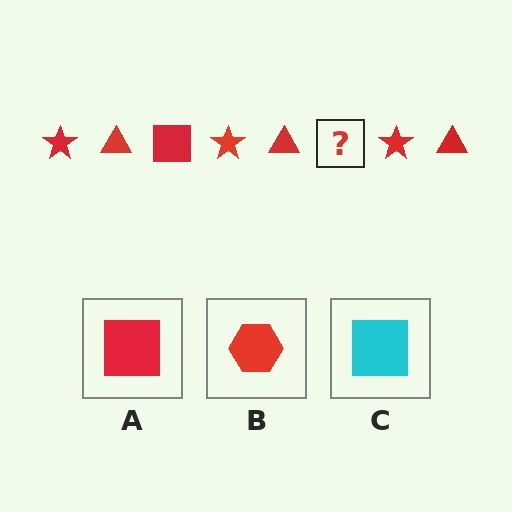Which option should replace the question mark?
Option A.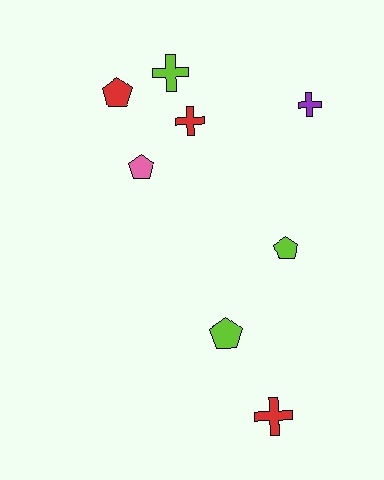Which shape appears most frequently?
Cross, with 4 objects.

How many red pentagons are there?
There is 1 red pentagon.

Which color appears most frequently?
Lime, with 3 objects.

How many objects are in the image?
There are 8 objects.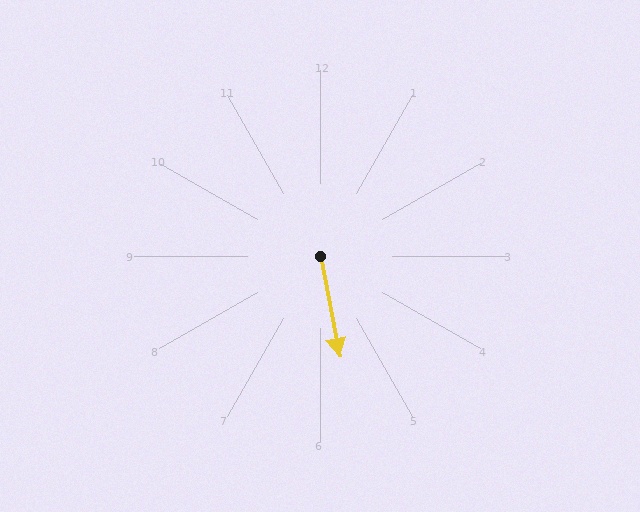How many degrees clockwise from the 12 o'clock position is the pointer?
Approximately 169 degrees.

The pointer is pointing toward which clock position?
Roughly 6 o'clock.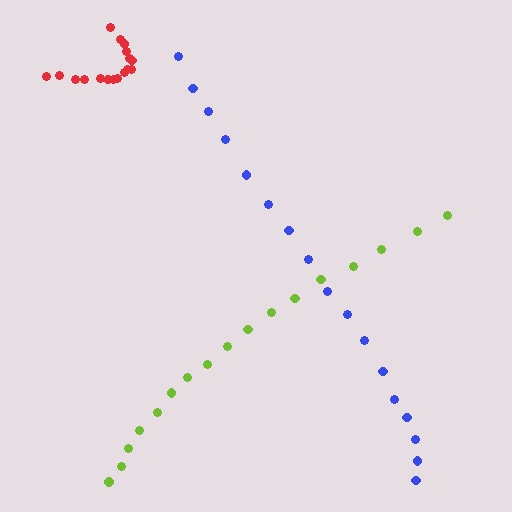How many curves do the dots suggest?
There are 3 distinct paths.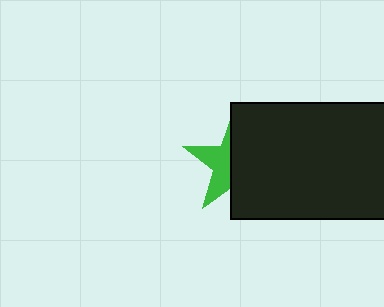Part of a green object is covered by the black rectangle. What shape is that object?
It is a star.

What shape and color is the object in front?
The object in front is a black rectangle.